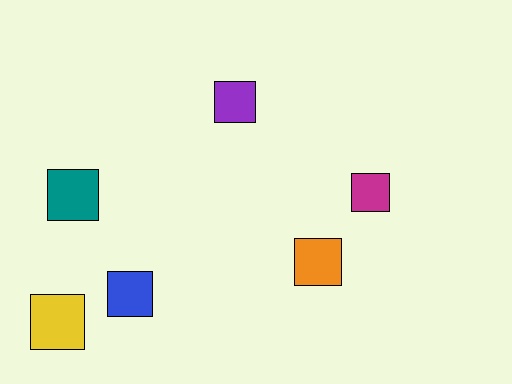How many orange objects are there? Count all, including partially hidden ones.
There is 1 orange object.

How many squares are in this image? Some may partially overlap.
There are 6 squares.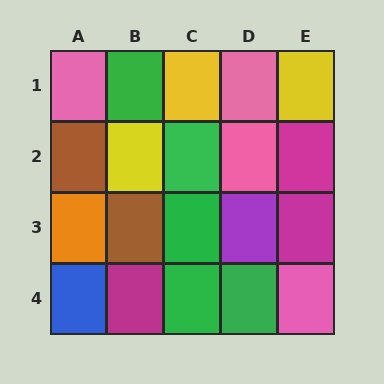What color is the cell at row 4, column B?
Magenta.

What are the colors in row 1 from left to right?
Pink, green, yellow, pink, yellow.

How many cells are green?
5 cells are green.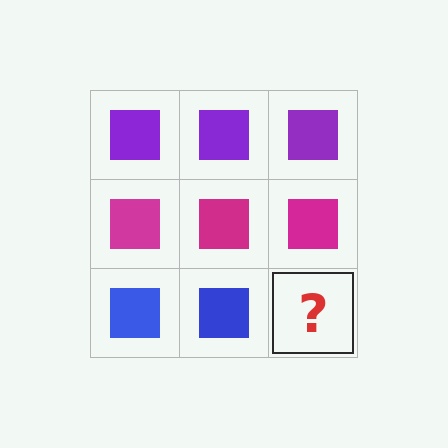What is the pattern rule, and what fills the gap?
The rule is that each row has a consistent color. The gap should be filled with a blue square.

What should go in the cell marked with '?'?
The missing cell should contain a blue square.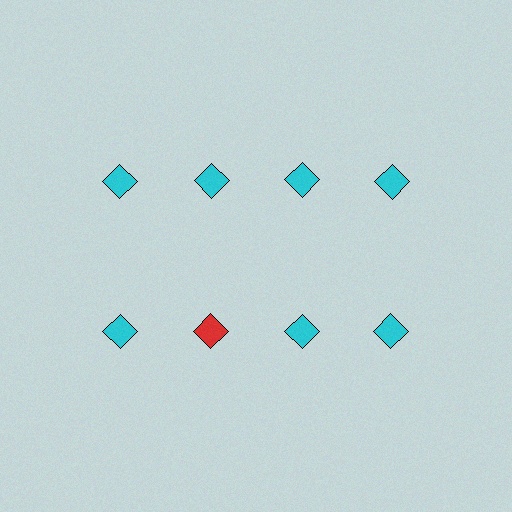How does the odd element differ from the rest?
It has a different color: red instead of cyan.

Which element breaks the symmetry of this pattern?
The red diamond in the second row, second from left column breaks the symmetry. All other shapes are cyan diamonds.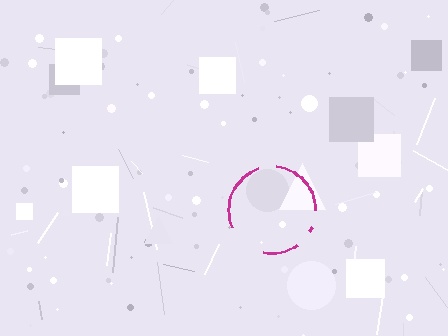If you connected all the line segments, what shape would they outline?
They would outline a circle.